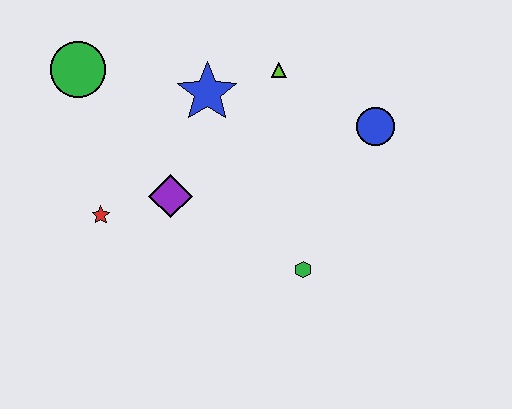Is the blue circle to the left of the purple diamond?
No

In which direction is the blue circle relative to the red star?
The blue circle is to the right of the red star.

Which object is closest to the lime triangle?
The blue star is closest to the lime triangle.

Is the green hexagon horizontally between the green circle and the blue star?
No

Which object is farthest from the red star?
The blue circle is farthest from the red star.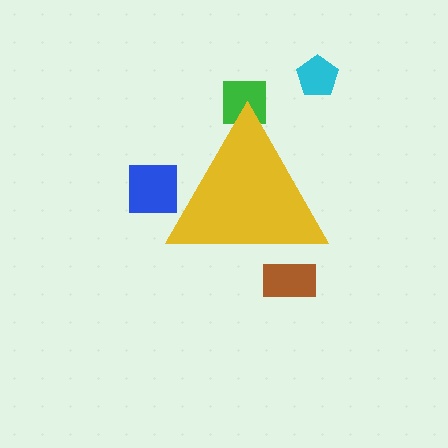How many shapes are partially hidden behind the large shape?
3 shapes are partially hidden.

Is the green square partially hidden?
Yes, the green square is partially hidden behind the yellow triangle.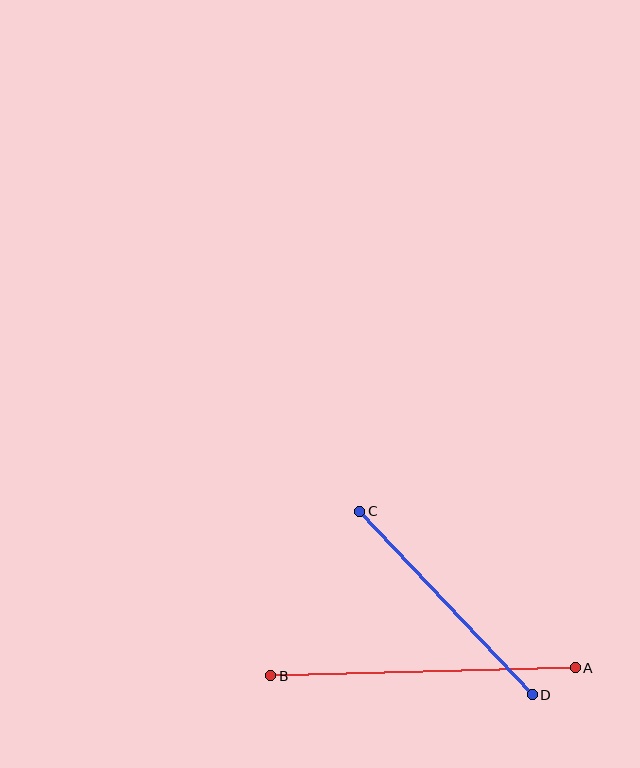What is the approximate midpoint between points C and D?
The midpoint is at approximately (446, 603) pixels.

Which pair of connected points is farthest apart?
Points A and B are farthest apart.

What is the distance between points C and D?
The distance is approximately 251 pixels.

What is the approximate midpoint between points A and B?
The midpoint is at approximately (423, 672) pixels.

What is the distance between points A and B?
The distance is approximately 305 pixels.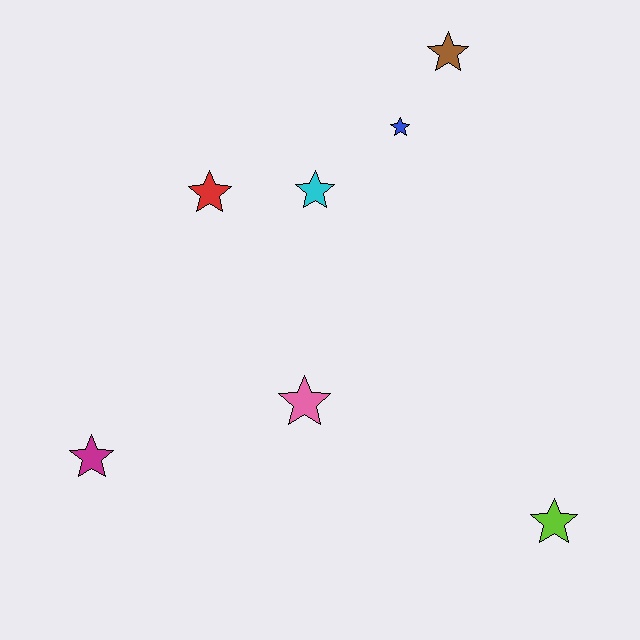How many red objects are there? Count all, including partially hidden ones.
There is 1 red object.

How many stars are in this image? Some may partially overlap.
There are 7 stars.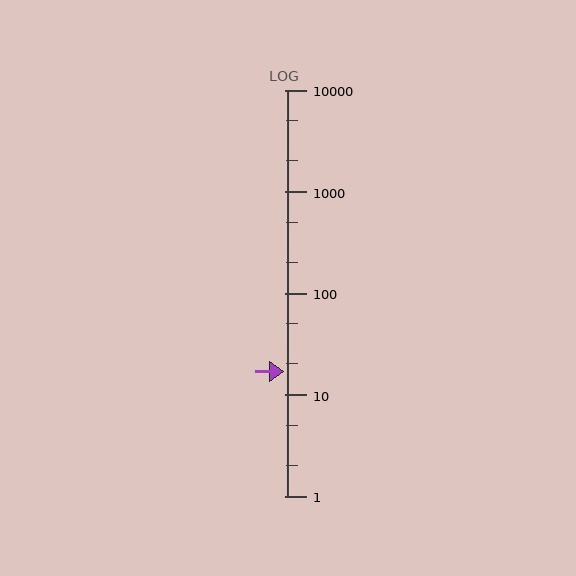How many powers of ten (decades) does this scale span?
The scale spans 4 decades, from 1 to 10000.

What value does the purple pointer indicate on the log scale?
The pointer indicates approximately 17.